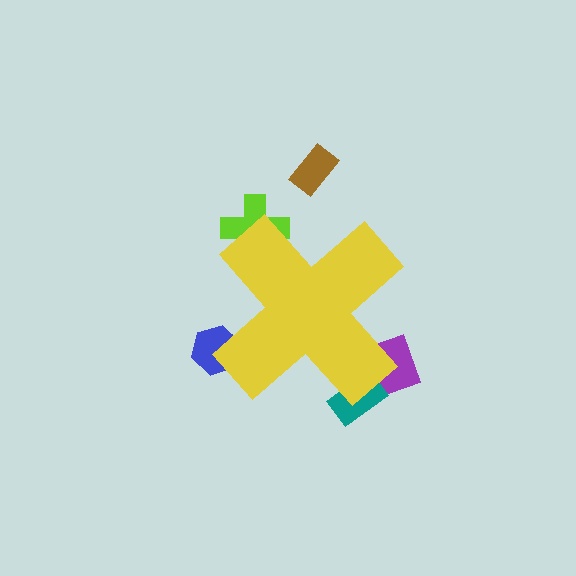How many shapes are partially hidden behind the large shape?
4 shapes are partially hidden.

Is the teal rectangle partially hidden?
Yes, the teal rectangle is partially hidden behind the yellow cross.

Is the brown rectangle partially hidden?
No, the brown rectangle is fully visible.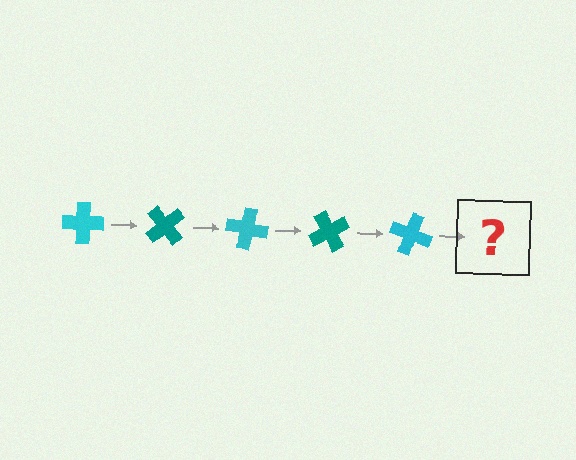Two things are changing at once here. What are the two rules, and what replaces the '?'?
The two rules are that it rotates 50 degrees each step and the color cycles through cyan and teal. The '?' should be a teal cross, rotated 250 degrees from the start.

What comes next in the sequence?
The next element should be a teal cross, rotated 250 degrees from the start.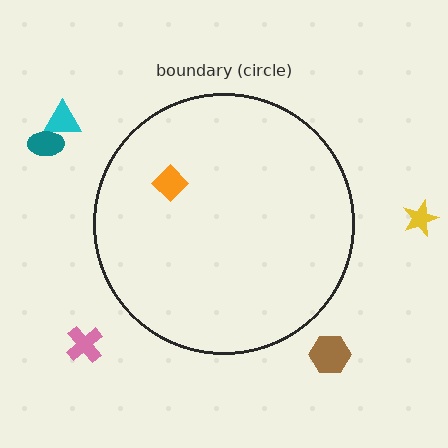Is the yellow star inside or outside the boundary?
Outside.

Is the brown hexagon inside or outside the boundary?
Outside.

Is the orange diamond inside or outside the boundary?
Inside.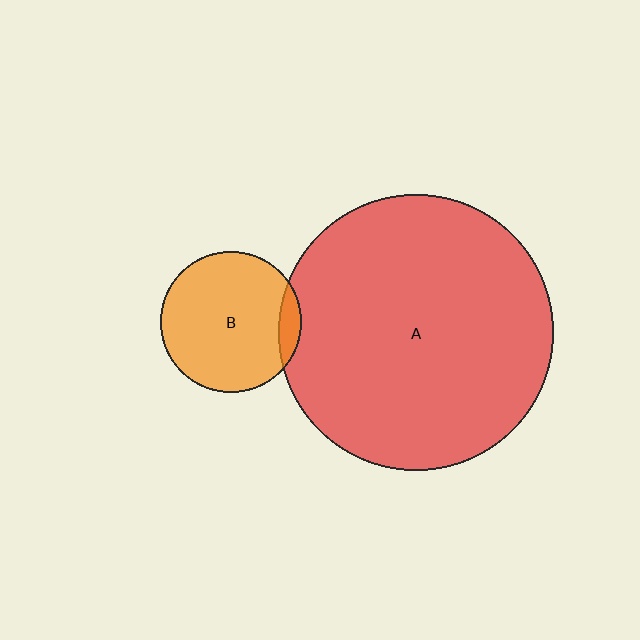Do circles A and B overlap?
Yes.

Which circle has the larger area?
Circle A (red).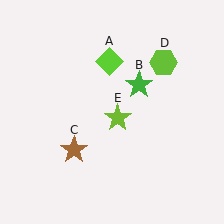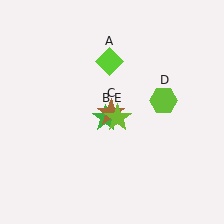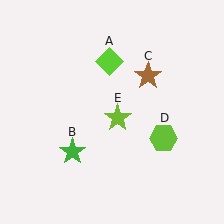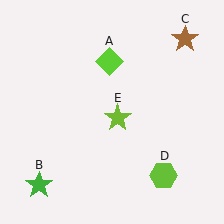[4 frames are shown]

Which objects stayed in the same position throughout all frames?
Lime diamond (object A) and lime star (object E) remained stationary.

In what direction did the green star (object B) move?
The green star (object B) moved down and to the left.